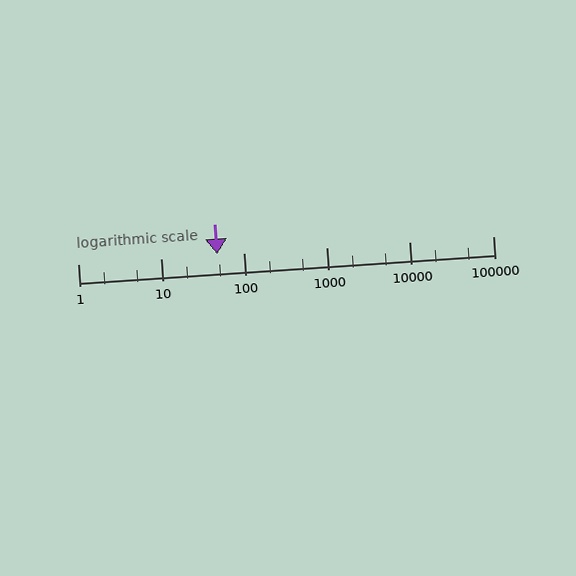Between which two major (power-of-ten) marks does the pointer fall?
The pointer is between 10 and 100.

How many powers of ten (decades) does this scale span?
The scale spans 5 decades, from 1 to 100000.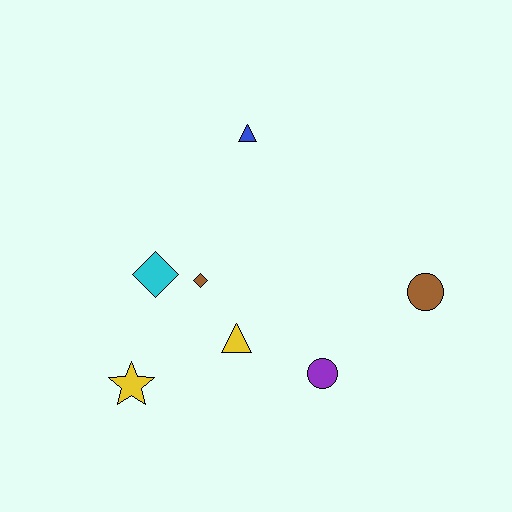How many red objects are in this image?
There are no red objects.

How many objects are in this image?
There are 7 objects.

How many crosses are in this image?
There are no crosses.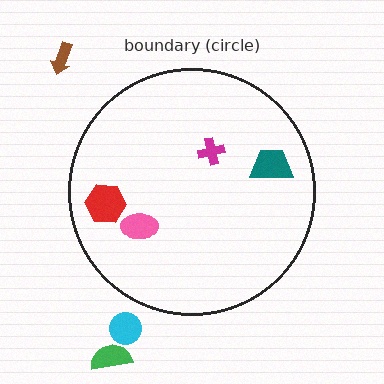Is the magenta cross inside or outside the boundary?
Inside.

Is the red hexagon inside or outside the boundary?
Inside.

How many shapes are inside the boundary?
4 inside, 3 outside.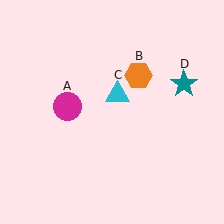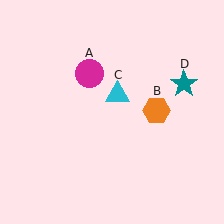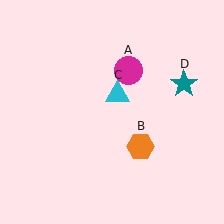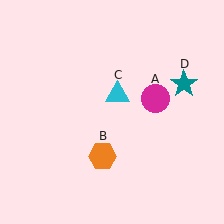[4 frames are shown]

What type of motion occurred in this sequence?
The magenta circle (object A), orange hexagon (object B) rotated clockwise around the center of the scene.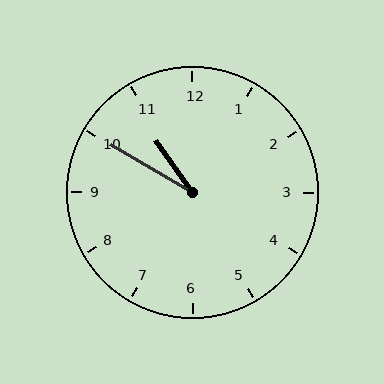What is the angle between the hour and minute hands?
Approximately 25 degrees.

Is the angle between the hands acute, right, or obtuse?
It is acute.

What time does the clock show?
10:50.